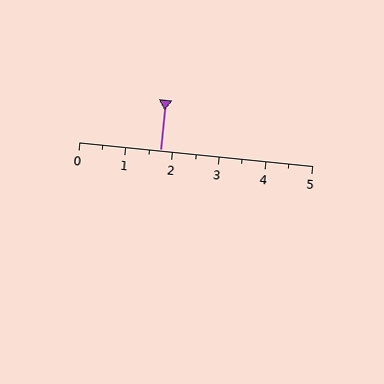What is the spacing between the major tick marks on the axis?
The major ticks are spaced 1 apart.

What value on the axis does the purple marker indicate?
The marker indicates approximately 1.8.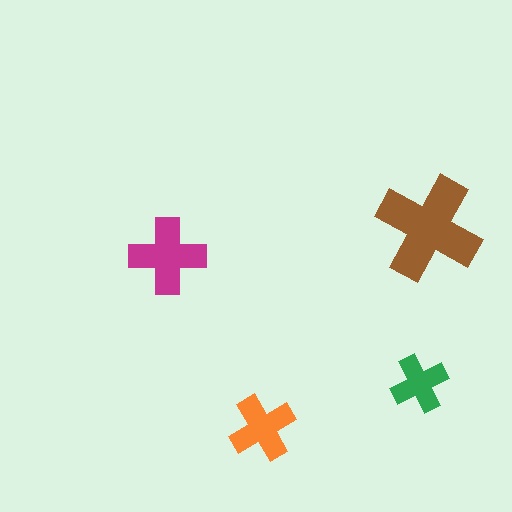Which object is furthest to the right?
The brown cross is rightmost.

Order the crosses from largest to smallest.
the brown one, the magenta one, the orange one, the green one.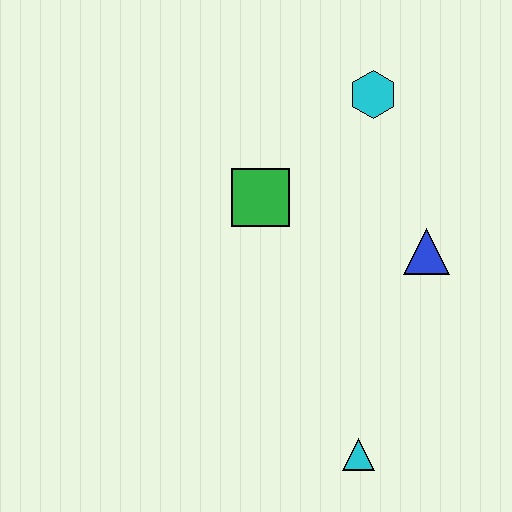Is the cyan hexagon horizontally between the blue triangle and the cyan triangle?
Yes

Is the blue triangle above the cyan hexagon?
No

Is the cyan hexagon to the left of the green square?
No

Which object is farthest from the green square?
The cyan triangle is farthest from the green square.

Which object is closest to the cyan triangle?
The blue triangle is closest to the cyan triangle.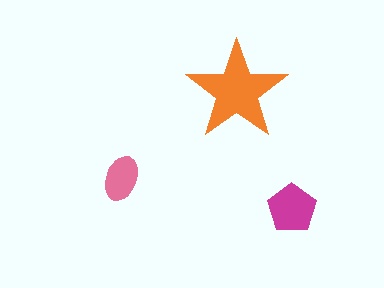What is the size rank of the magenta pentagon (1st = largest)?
2nd.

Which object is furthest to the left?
The pink ellipse is leftmost.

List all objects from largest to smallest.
The orange star, the magenta pentagon, the pink ellipse.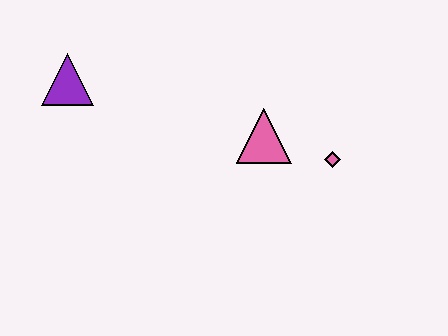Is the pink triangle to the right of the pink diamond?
No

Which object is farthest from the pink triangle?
The purple triangle is farthest from the pink triangle.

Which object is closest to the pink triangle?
The pink diamond is closest to the pink triangle.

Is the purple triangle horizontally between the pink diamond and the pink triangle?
No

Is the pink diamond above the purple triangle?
No